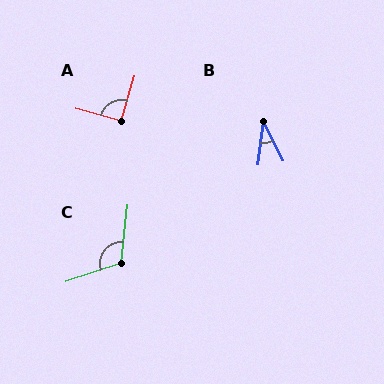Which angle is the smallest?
B, at approximately 33 degrees.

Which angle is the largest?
C, at approximately 115 degrees.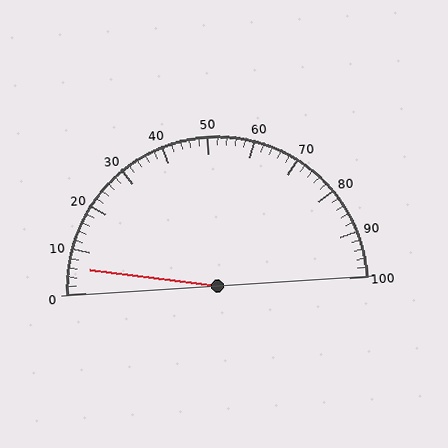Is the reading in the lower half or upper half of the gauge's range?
The reading is in the lower half of the range (0 to 100).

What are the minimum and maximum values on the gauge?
The gauge ranges from 0 to 100.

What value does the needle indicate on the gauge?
The needle indicates approximately 6.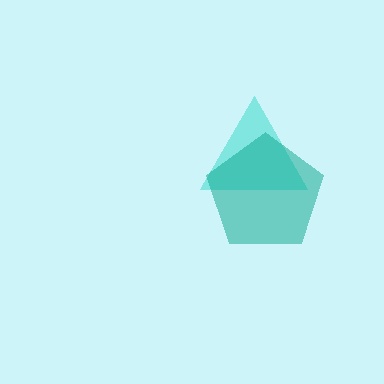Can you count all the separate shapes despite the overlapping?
Yes, there are 2 separate shapes.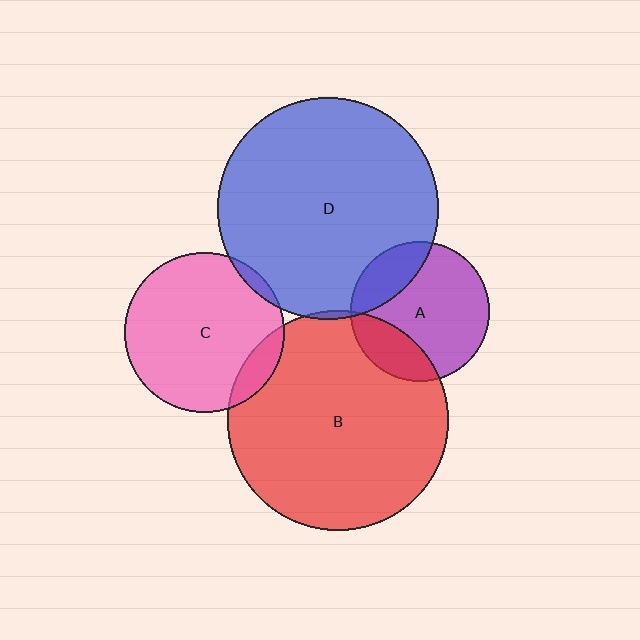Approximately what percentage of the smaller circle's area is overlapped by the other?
Approximately 20%.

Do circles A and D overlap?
Yes.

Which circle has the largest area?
Circle D (blue).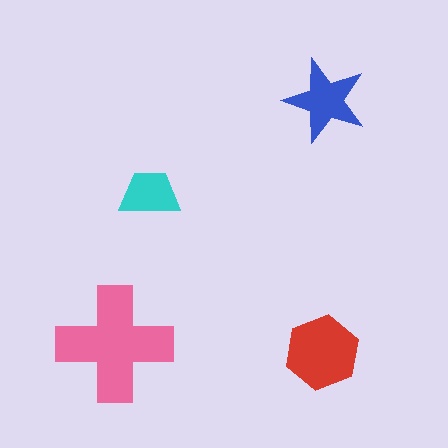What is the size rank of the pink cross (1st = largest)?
1st.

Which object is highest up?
The blue star is topmost.